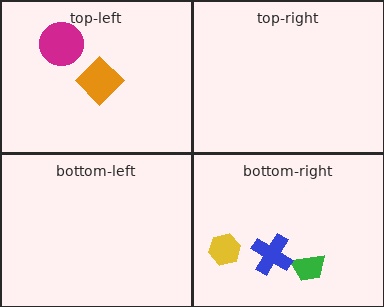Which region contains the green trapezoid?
The bottom-right region.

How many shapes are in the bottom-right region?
3.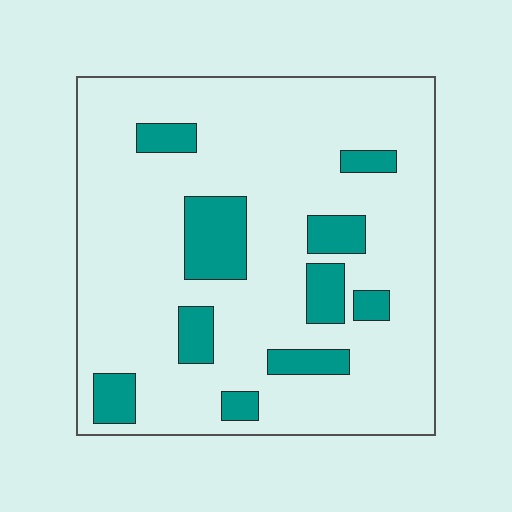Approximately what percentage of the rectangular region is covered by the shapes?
Approximately 15%.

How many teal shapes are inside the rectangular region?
10.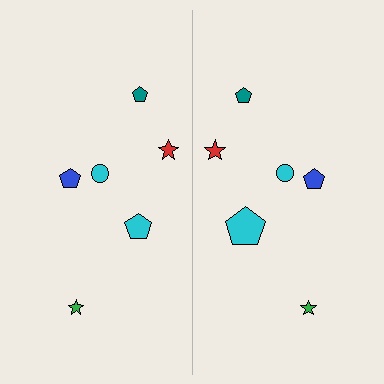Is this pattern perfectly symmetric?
No, the pattern is not perfectly symmetric. The cyan pentagon on the right side has a different size than its mirror counterpart.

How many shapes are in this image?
There are 12 shapes in this image.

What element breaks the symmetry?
The cyan pentagon on the right side has a different size than its mirror counterpart.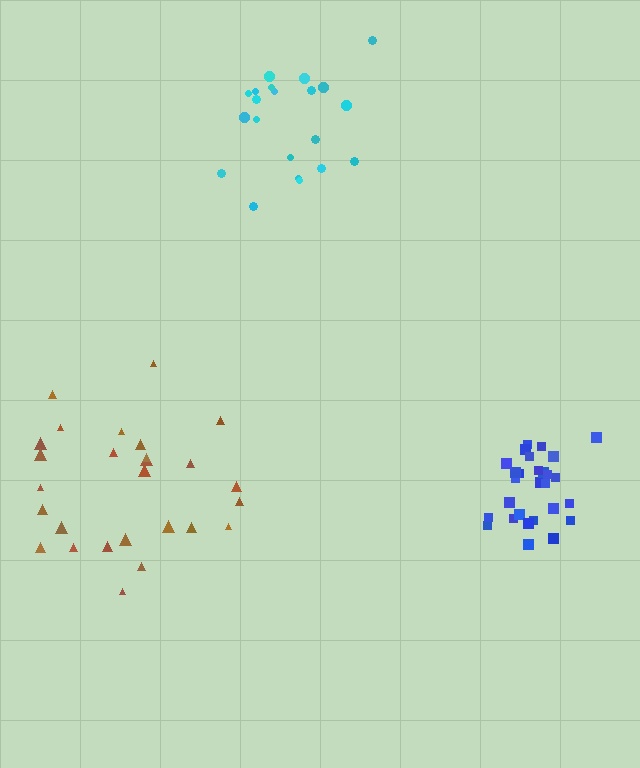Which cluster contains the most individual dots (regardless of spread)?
Blue (28).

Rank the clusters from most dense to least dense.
blue, cyan, brown.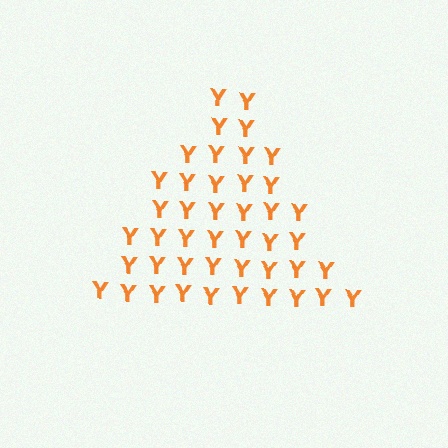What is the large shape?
The large shape is a triangle.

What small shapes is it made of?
It is made of small letter Y's.